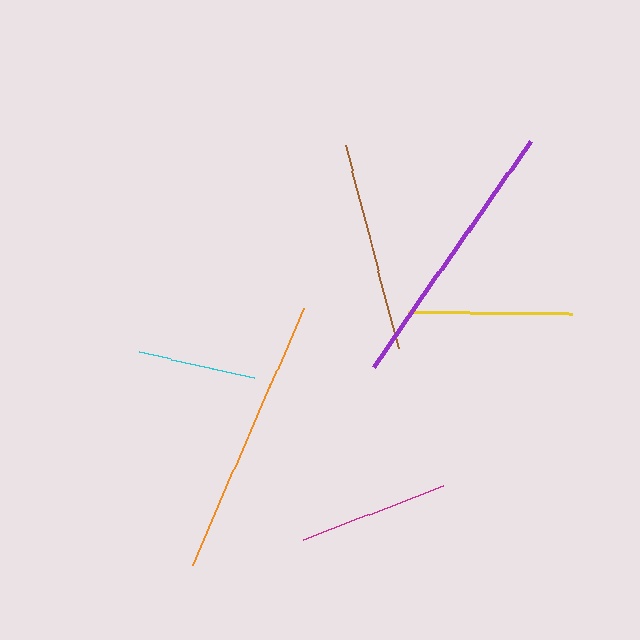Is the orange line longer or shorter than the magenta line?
The orange line is longer than the magenta line.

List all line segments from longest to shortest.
From longest to shortest: orange, purple, brown, yellow, magenta, cyan.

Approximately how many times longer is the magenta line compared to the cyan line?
The magenta line is approximately 1.3 times the length of the cyan line.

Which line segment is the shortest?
The cyan line is the shortest at approximately 118 pixels.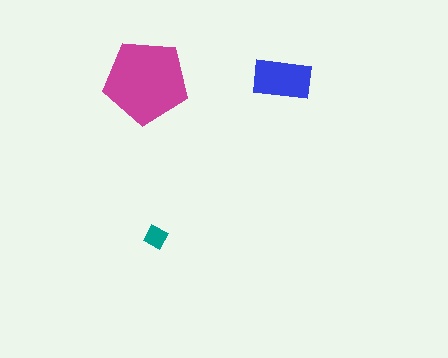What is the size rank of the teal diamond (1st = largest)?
3rd.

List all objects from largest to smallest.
The magenta pentagon, the blue rectangle, the teal diamond.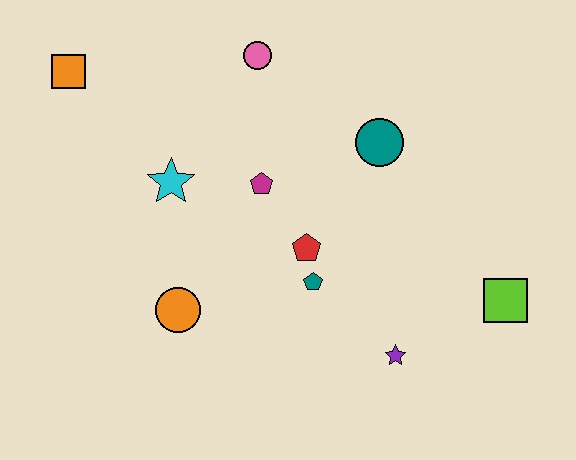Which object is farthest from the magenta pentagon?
The lime square is farthest from the magenta pentagon.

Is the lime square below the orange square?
Yes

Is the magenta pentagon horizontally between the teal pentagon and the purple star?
No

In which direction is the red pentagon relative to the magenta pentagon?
The red pentagon is below the magenta pentagon.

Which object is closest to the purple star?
The teal pentagon is closest to the purple star.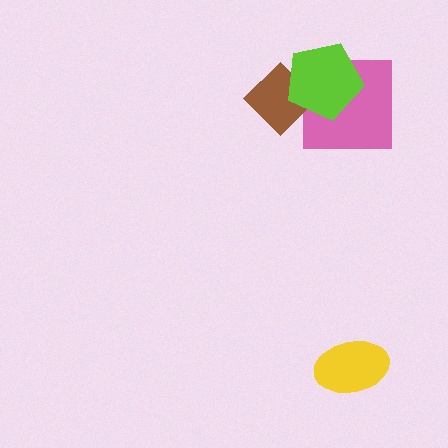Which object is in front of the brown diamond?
The lime pentagon is in front of the brown diamond.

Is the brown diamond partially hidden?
Yes, it is partially covered by another shape.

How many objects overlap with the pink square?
2 objects overlap with the pink square.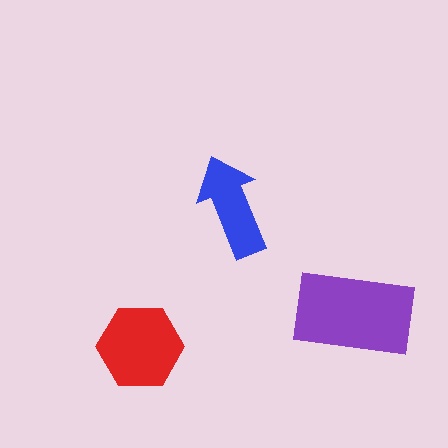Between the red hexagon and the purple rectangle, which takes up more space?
The purple rectangle.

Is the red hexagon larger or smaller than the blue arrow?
Larger.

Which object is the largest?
The purple rectangle.